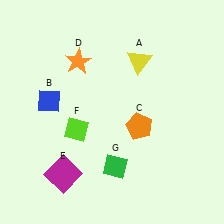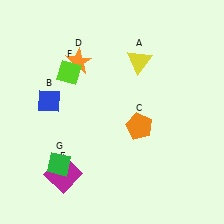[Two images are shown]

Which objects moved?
The objects that moved are: the lime diamond (F), the green diamond (G).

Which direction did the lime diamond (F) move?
The lime diamond (F) moved up.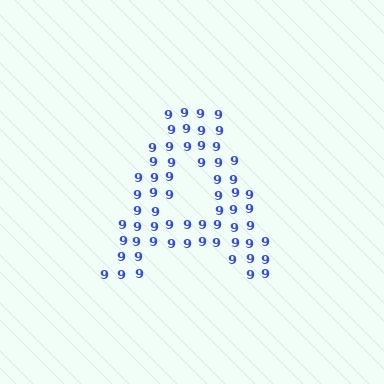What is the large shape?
The large shape is the letter A.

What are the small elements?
The small elements are digit 9's.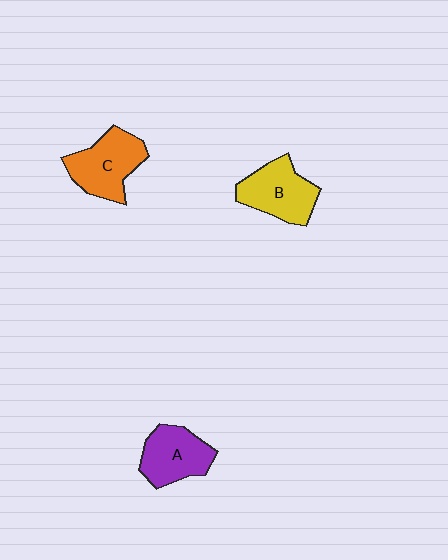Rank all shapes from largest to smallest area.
From largest to smallest: C (orange), B (yellow), A (purple).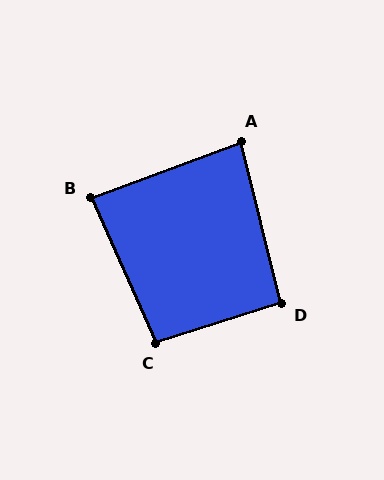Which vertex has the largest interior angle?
C, at approximately 96 degrees.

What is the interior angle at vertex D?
Approximately 94 degrees (approximately right).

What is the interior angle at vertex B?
Approximately 86 degrees (approximately right).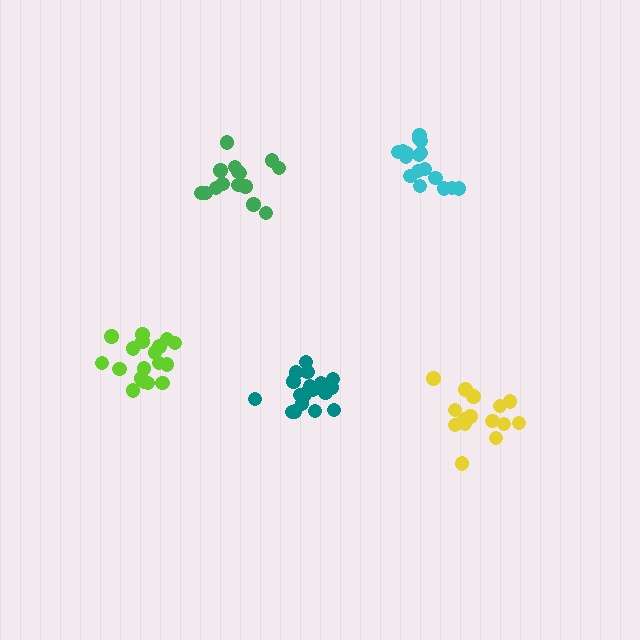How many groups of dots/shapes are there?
There are 5 groups.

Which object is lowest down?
The yellow cluster is bottommost.